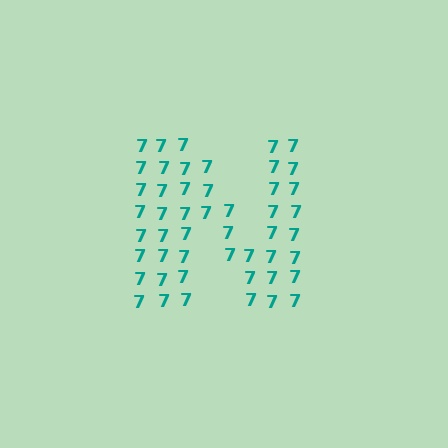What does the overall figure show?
The overall figure shows the letter N.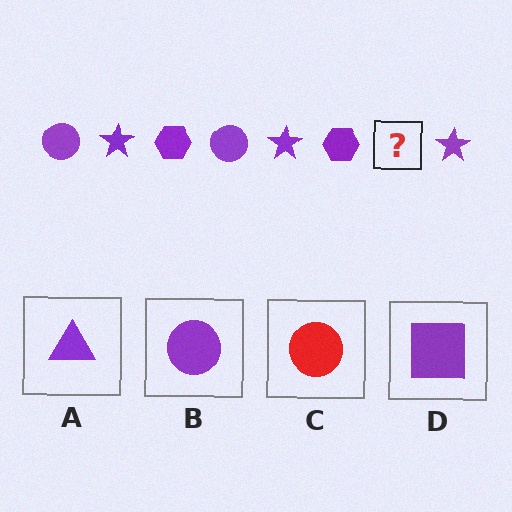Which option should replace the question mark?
Option B.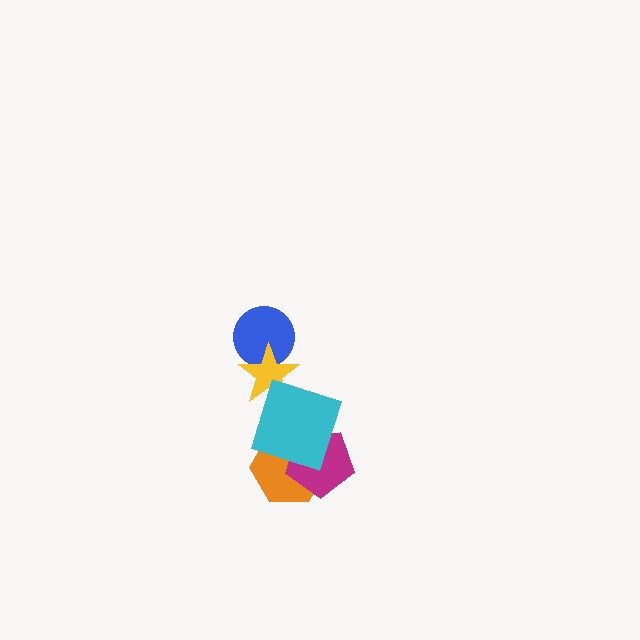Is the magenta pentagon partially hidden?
Yes, it is partially covered by another shape.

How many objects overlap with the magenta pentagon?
2 objects overlap with the magenta pentagon.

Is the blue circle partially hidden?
Yes, it is partially covered by another shape.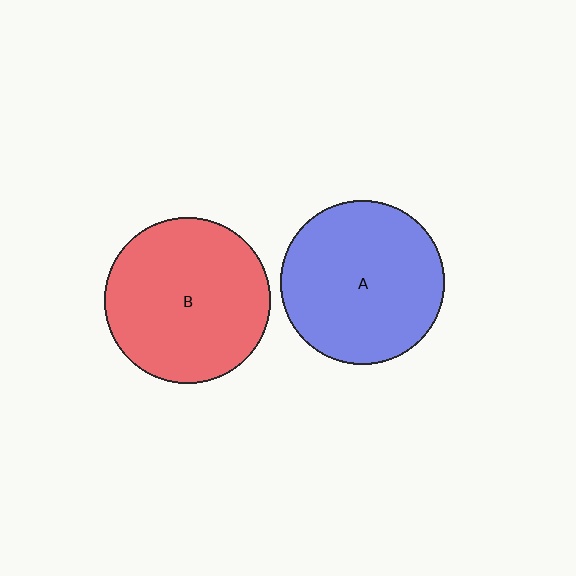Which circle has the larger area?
Circle B (red).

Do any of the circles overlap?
No, none of the circles overlap.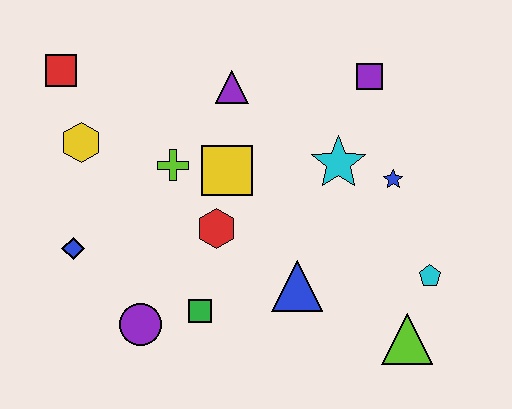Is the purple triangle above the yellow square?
Yes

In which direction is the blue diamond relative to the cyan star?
The blue diamond is to the left of the cyan star.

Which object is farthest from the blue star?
The red square is farthest from the blue star.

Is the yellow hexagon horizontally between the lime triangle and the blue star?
No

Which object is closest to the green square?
The purple circle is closest to the green square.